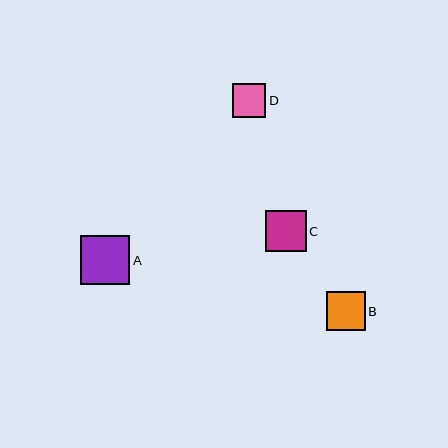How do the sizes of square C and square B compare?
Square C and square B are approximately the same size.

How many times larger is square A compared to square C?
Square A is approximately 1.2 times the size of square C.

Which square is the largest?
Square A is the largest with a size of approximately 50 pixels.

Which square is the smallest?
Square D is the smallest with a size of approximately 33 pixels.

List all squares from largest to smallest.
From largest to smallest: A, C, B, D.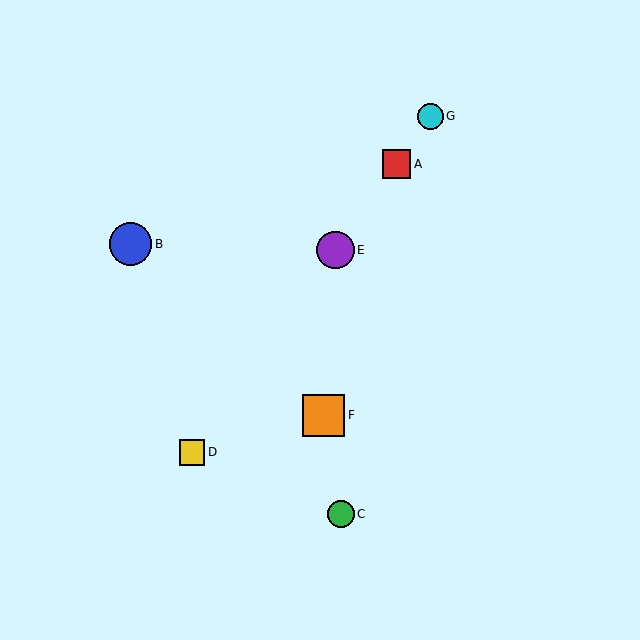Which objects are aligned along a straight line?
Objects A, D, E, G are aligned along a straight line.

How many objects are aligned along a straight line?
4 objects (A, D, E, G) are aligned along a straight line.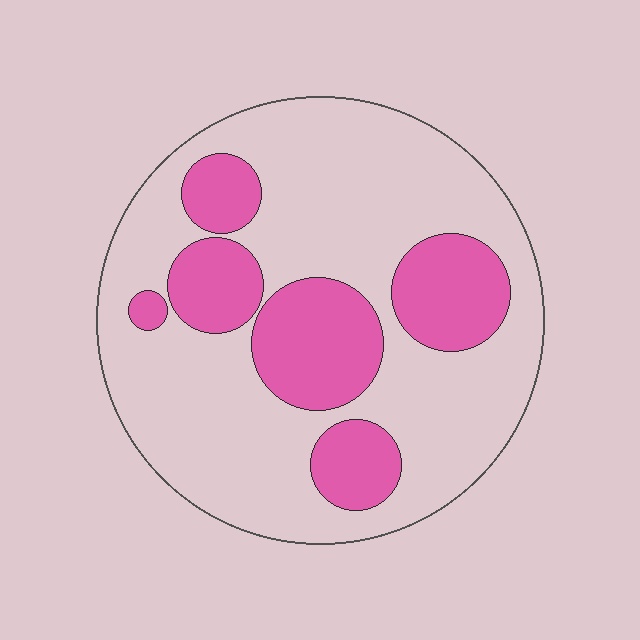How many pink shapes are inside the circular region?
6.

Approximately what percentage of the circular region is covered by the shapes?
Approximately 30%.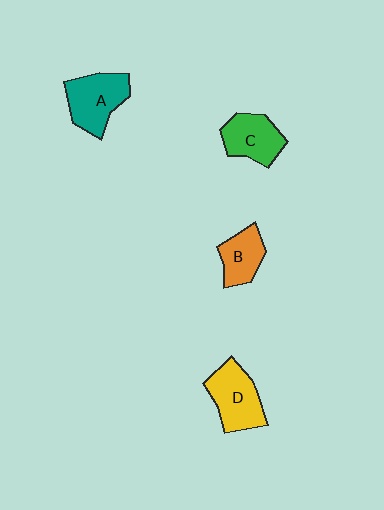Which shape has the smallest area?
Shape B (orange).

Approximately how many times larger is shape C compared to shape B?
Approximately 1.2 times.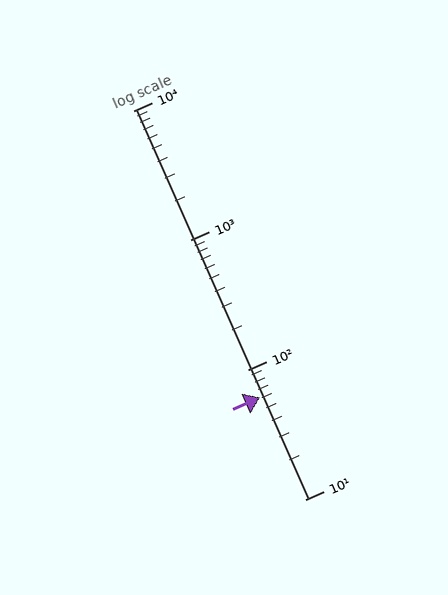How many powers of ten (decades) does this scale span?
The scale spans 3 decades, from 10 to 10000.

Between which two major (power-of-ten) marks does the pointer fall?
The pointer is between 10 and 100.